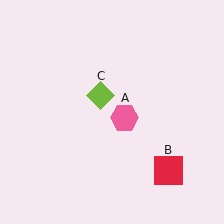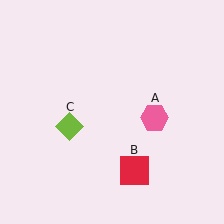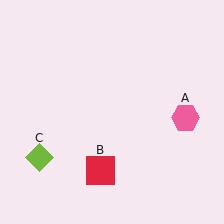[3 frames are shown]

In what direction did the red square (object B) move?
The red square (object B) moved left.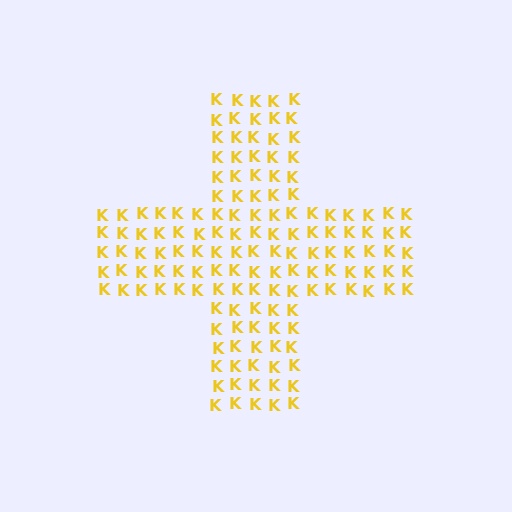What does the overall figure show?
The overall figure shows a cross.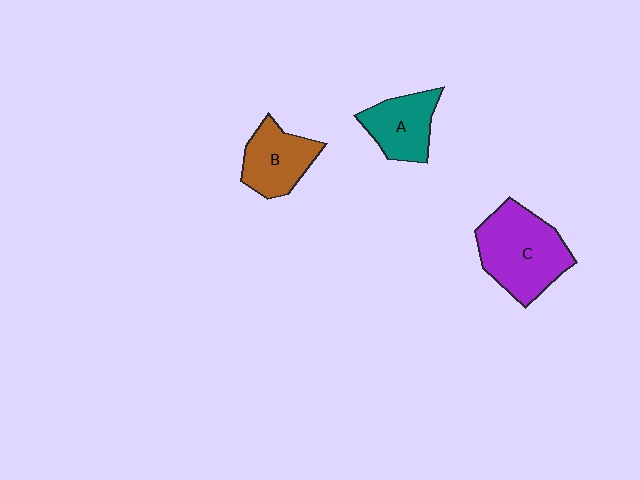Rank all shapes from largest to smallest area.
From largest to smallest: C (purple), B (brown), A (teal).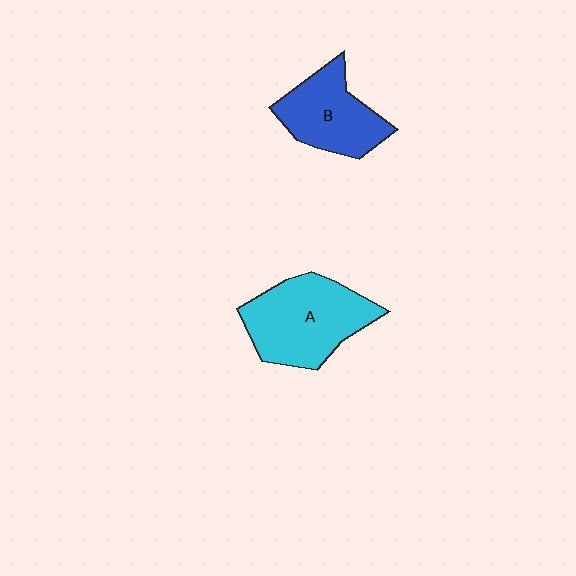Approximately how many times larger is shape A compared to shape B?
Approximately 1.3 times.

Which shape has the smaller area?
Shape B (blue).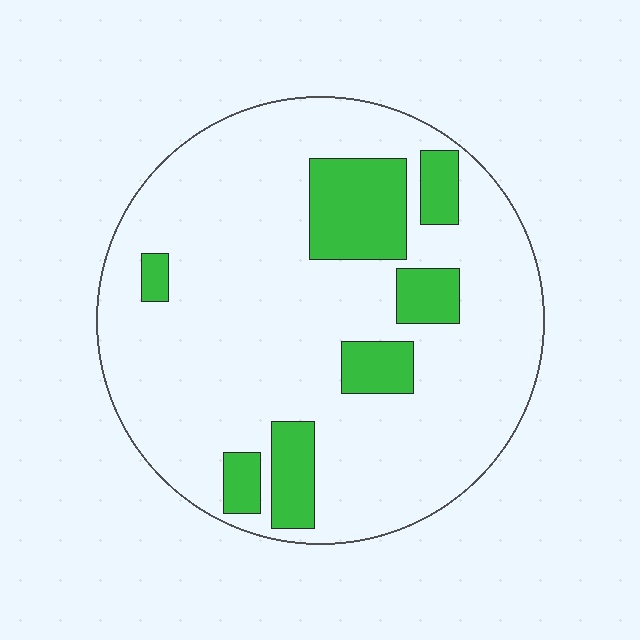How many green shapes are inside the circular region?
7.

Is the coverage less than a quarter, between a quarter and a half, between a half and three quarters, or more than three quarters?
Less than a quarter.